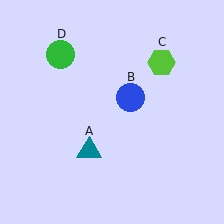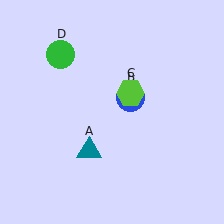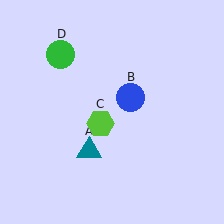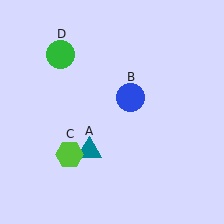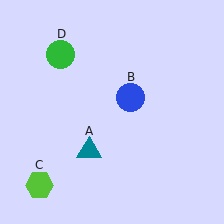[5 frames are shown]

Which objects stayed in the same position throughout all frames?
Teal triangle (object A) and blue circle (object B) and green circle (object D) remained stationary.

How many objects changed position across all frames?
1 object changed position: lime hexagon (object C).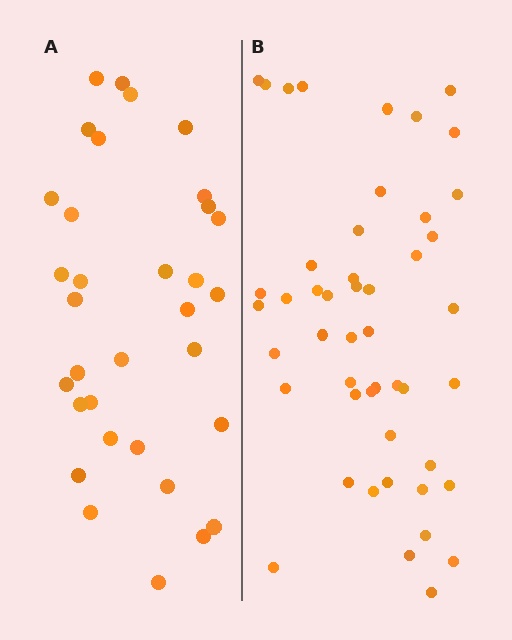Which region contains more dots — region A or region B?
Region B (the right region) has more dots.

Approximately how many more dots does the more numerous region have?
Region B has approximately 15 more dots than region A.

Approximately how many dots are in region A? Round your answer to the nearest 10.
About 30 dots. (The exact count is 33, which rounds to 30.)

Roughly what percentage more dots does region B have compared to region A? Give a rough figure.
About 45% more.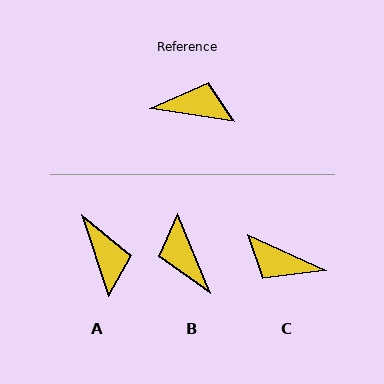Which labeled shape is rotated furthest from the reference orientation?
C, about 165 degrees away.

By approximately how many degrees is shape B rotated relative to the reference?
Approximately 121 degrees counter-clockwise.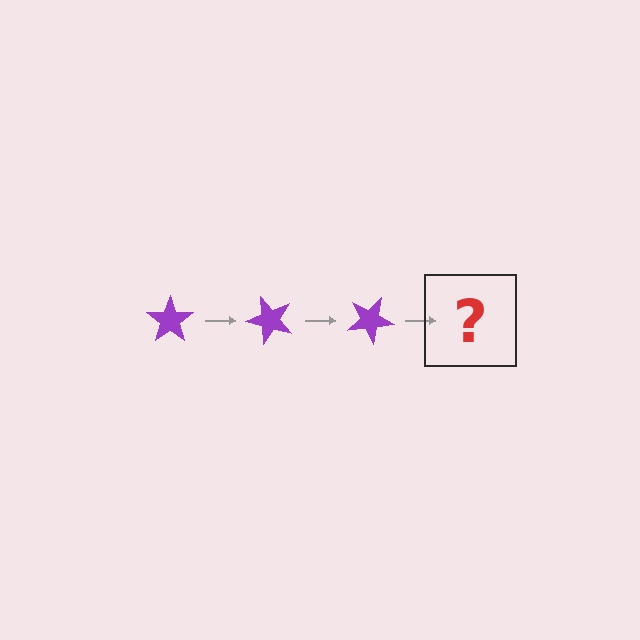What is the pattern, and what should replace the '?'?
The pattern is that the star rotates 50 degrees each step. The '?' should be a purple star rotated 150 degrees.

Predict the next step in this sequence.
The next step is a purple star rotated 150 degrees.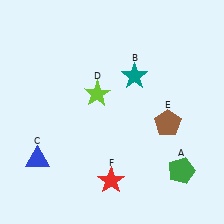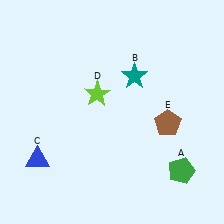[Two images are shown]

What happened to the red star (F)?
The red star (F) was removed in Image 2. It was in the bottom-left area of Image 1.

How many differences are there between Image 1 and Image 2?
There is 1 difference between the two images.